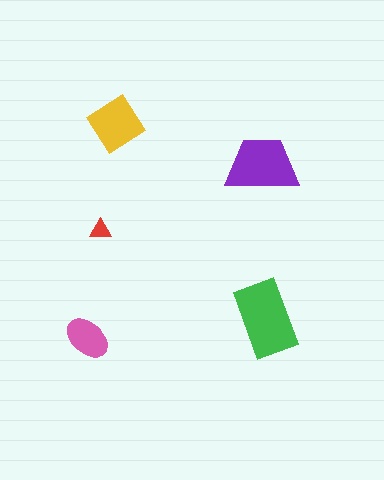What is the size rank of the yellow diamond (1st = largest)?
3rd.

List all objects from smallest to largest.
The red triangle, the pink ellipse, the yellow diamond, the purple trapezoid, the green rectangle.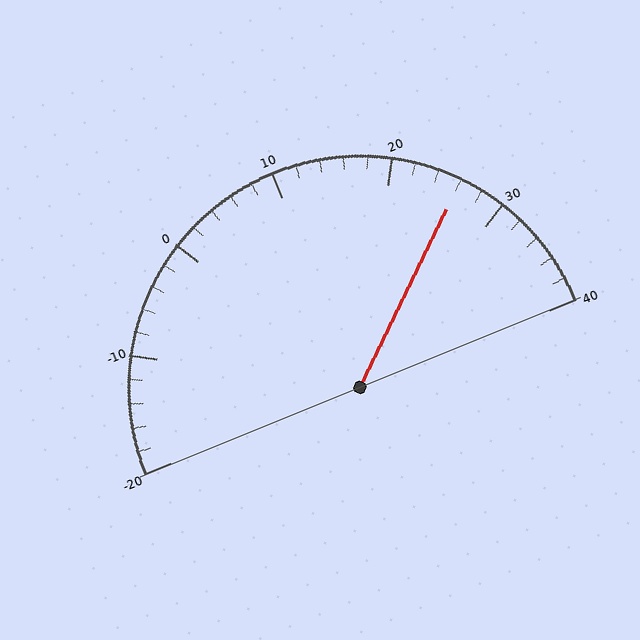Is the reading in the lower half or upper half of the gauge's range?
The reading is in the upper half of the range (-20 to 40).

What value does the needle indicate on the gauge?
The needle indicates approximately 26.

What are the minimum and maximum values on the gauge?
The gauge ranges from -20 to 40.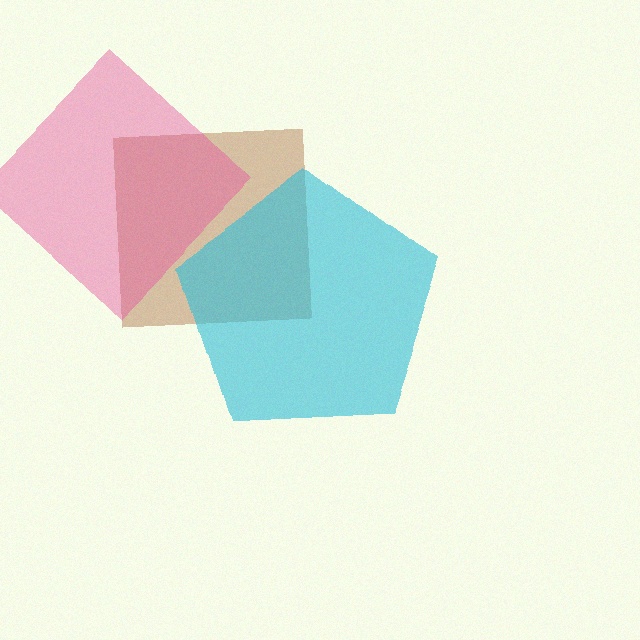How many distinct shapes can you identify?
There are 3 distinct shapes: a brown square, a pink diamond, a cyan pentagon.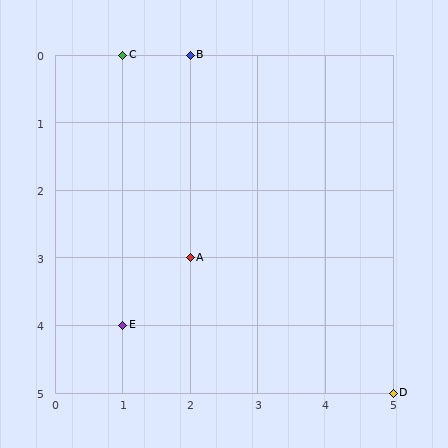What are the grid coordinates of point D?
Point D is at grid coordinates (5, 5).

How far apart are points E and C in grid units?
Points E and C are 4 rows apart.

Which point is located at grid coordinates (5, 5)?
Point D is at (5, 5).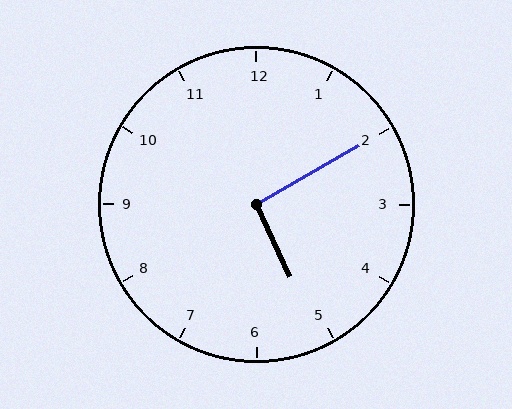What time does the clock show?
5:10.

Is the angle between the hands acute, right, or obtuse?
It is right.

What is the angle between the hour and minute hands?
Approximately 95 degrees.